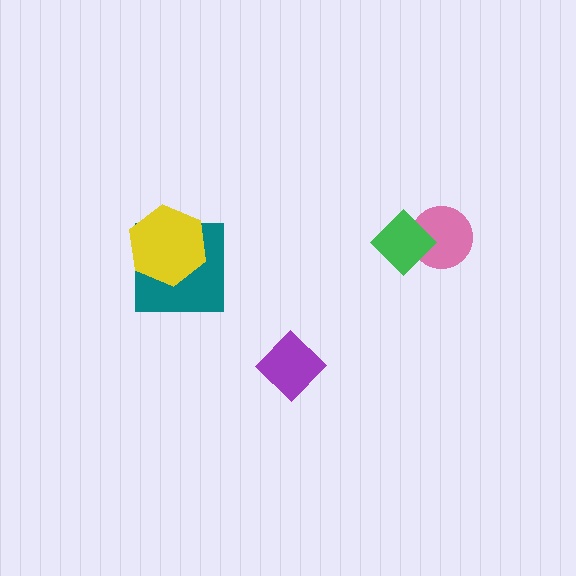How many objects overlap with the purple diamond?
0 objects overlap with the purple diamond.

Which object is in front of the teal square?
The yellow hexagon is in front of the teal square.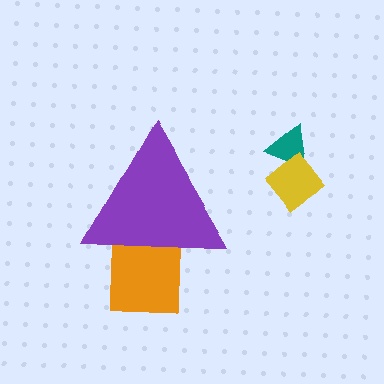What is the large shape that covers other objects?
A purple triangle.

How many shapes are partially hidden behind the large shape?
1 shape is partially hidden.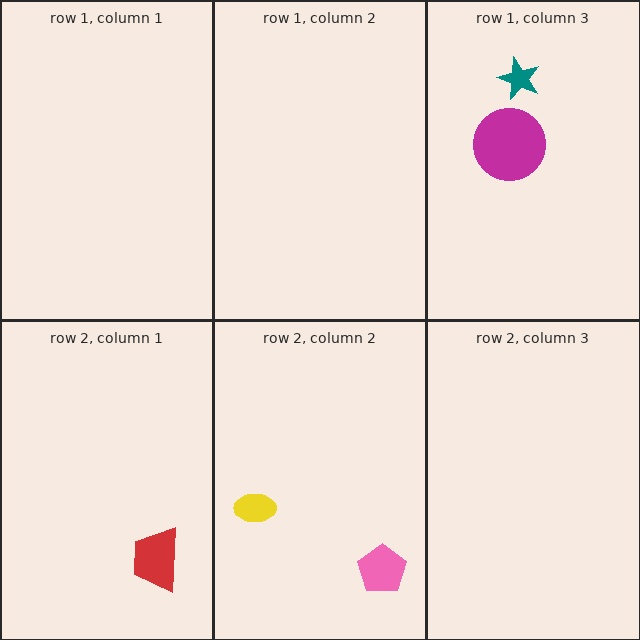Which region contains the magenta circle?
The row 1, column 3 region.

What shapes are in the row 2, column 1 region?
The red trapezoid.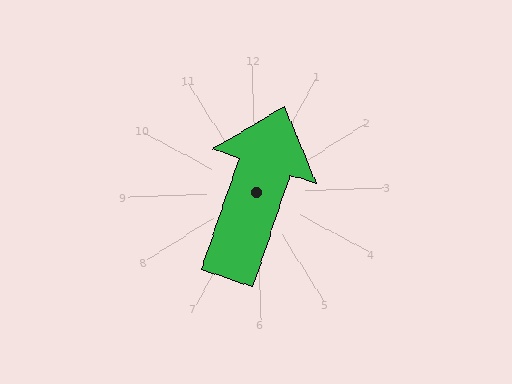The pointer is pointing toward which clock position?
Roughly 1 o'clock.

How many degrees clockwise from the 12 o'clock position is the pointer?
Approximately 21 degrees.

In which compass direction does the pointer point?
North.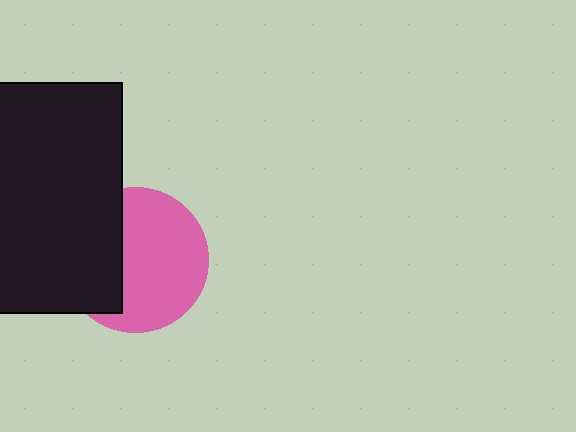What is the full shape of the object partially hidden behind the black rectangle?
The partially hidden object is a pink circle.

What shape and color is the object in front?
The object in front is a black rectangle.